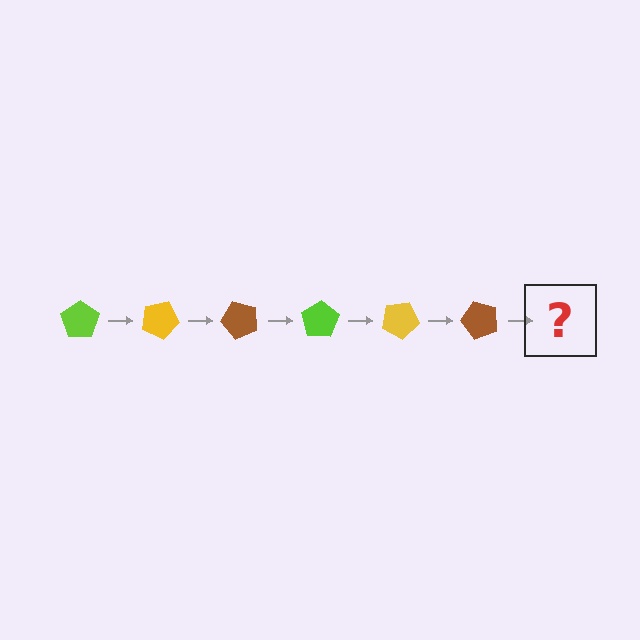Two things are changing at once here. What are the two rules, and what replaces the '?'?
The two rules are that it rotates 25 degrees each step and the color cycles through lime, yellow, and brown. The '?' should be a lime pentagon, rotated 150 degrees from the start.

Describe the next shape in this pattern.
It should be a lime pentagon, rotated 150 degrees from the start.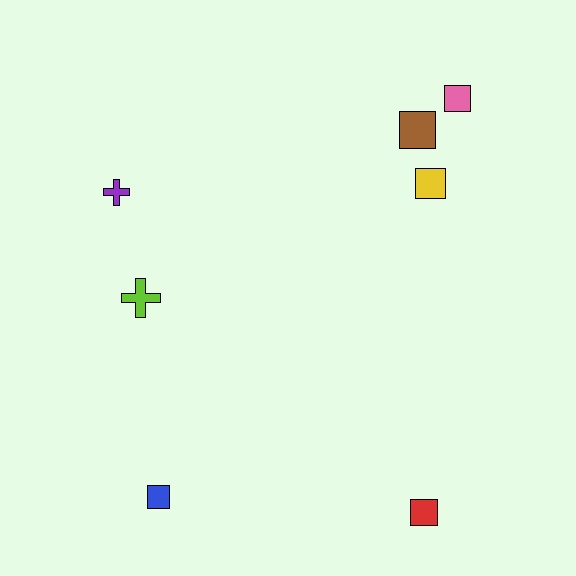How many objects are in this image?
There are 7 objects.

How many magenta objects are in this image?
There are no magenta objects.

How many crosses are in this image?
There are 2 crosses.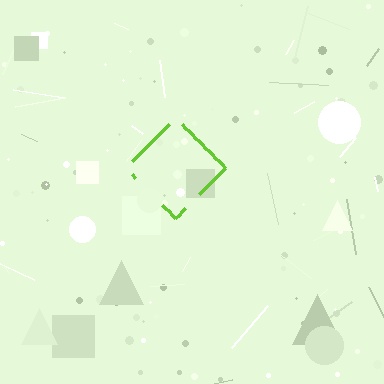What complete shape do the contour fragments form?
The contour fragments form a diamond.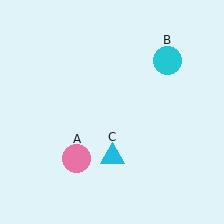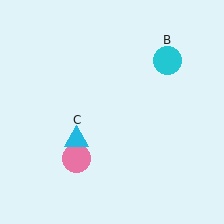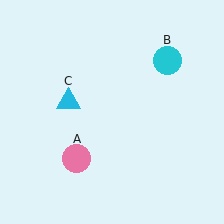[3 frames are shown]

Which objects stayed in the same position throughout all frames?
Pink circle (object A) and cyan circle (object B) remained stationary.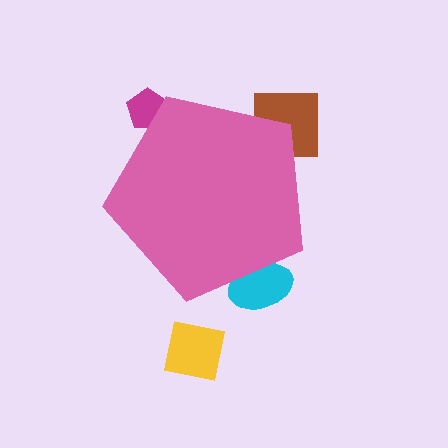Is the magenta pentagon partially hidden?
Yes, the magenta pentagon is partially hidden behind the pink pentagon.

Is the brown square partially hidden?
Yes, the brown square is partially hidden behind the pink pentagon.